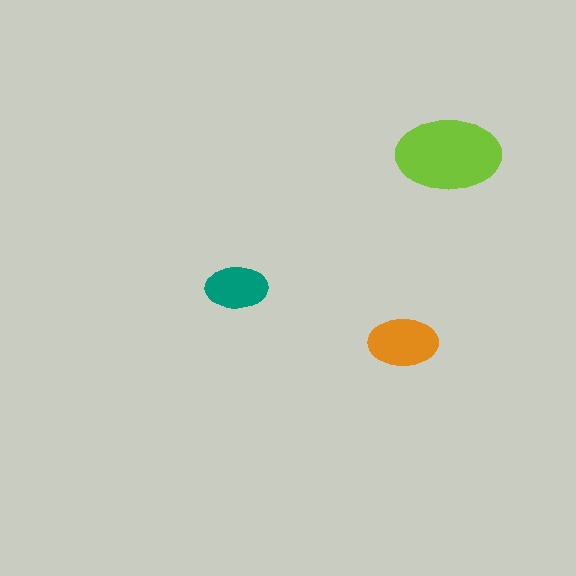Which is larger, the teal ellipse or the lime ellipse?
The lime one.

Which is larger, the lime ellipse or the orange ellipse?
The lime one.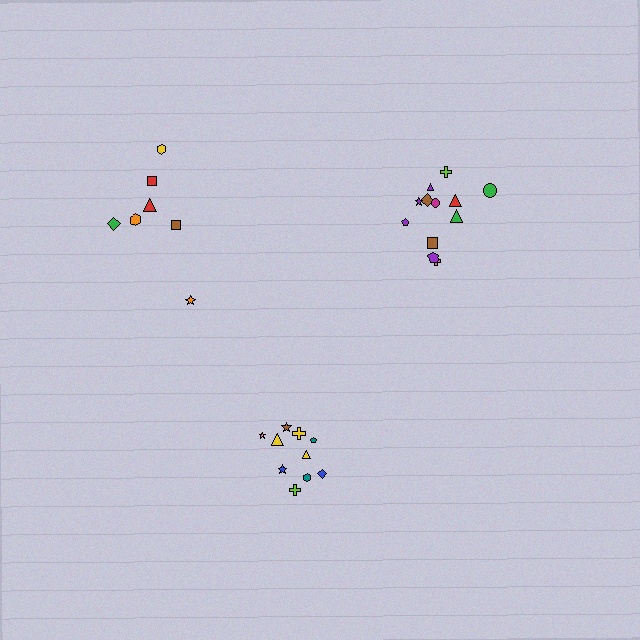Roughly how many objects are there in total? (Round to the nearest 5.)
Roughly 30 objects in total.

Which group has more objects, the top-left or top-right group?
The top-right group.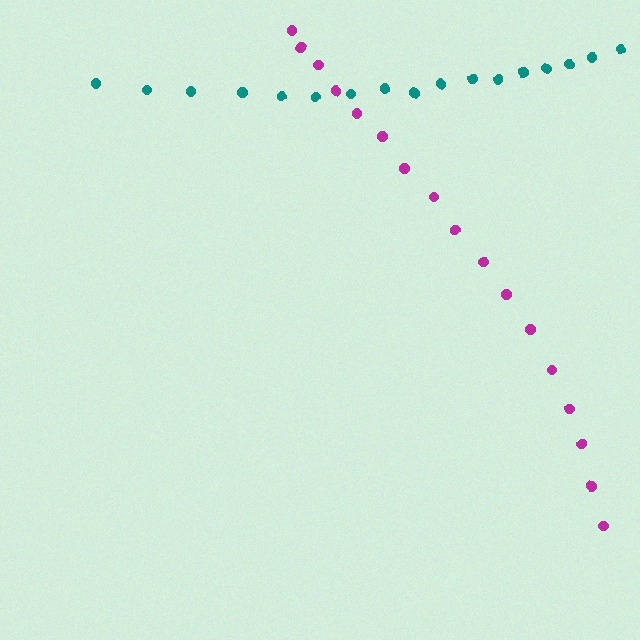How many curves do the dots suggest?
There are 2 distinct paths.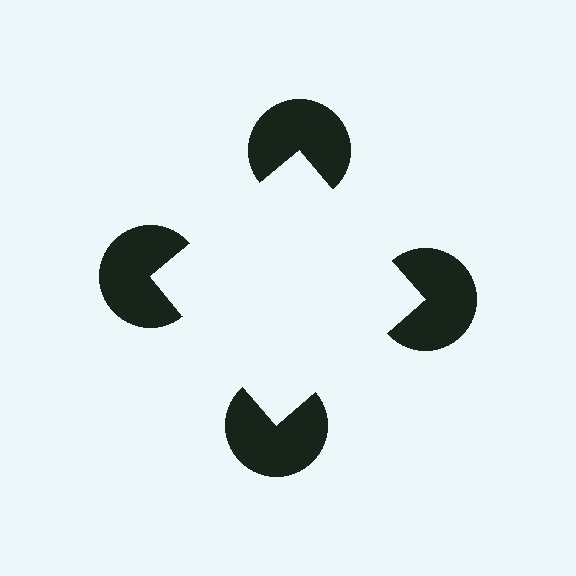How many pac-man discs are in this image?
There are 4 — one at each vertex of the illusory square.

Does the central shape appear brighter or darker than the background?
It typically appears slightly brighter than the background, even though no actual brightness change is drawn.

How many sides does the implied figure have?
4 sides.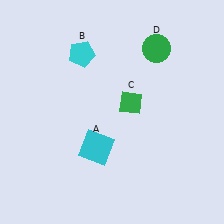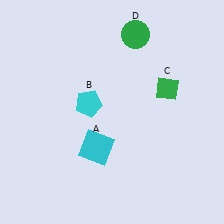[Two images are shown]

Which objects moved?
The objects that moved are: the cyan pentagon (B), the green diamond (C), the green circle (D).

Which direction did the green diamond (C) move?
The green diamond (C) moved right.